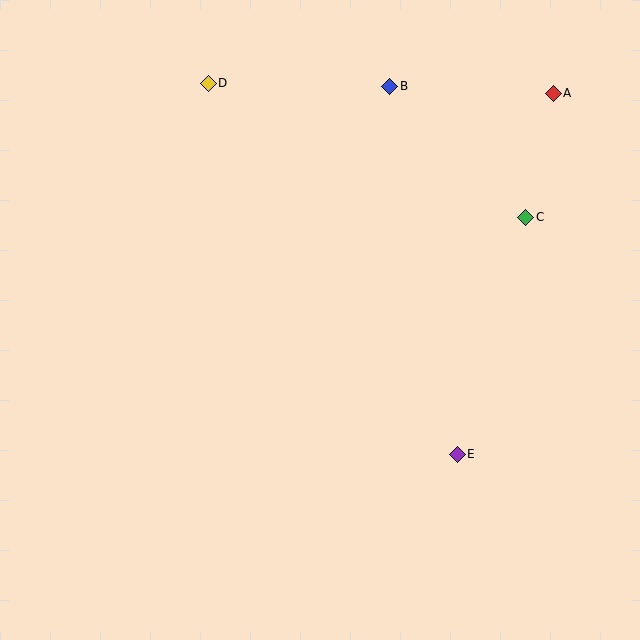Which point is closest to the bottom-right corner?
Point E is closest to the bottom-right corner.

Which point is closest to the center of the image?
Point E at (457, 454) is closest to the center.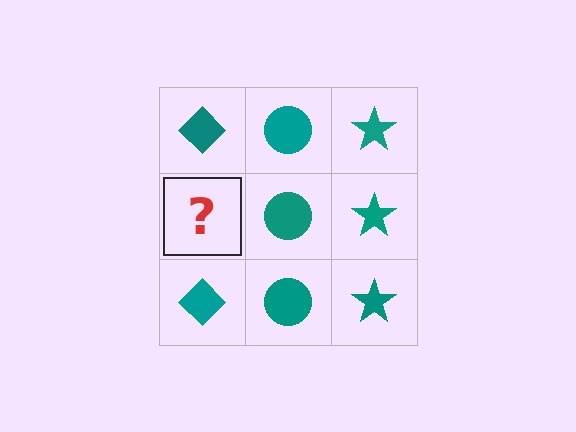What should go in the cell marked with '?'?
The missing cell should contain a teal diamond.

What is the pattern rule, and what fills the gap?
The rule is that each column has a consistent shape. The gap should be filled with a teal diamond.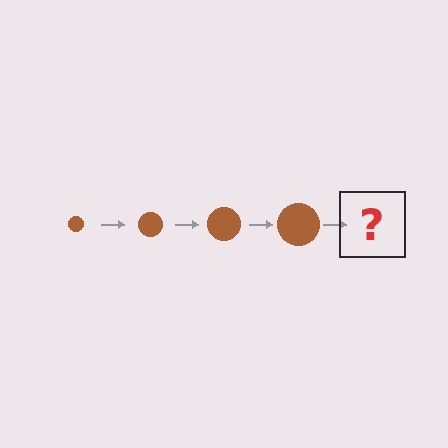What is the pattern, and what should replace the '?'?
The pattern is that the circle gets progressively larger each step. The '?' should be a brown circle, larger than the previous one.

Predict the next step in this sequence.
The next step is a brown circle, larger than the previous one.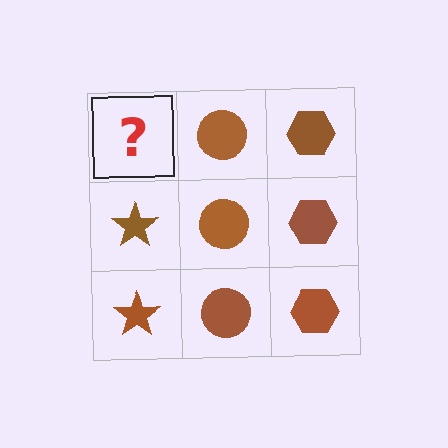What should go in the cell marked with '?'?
The missing cell should contain a brown star.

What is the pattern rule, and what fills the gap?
The rule is that each column has a consistent shape. The gap should be filled with a brown star.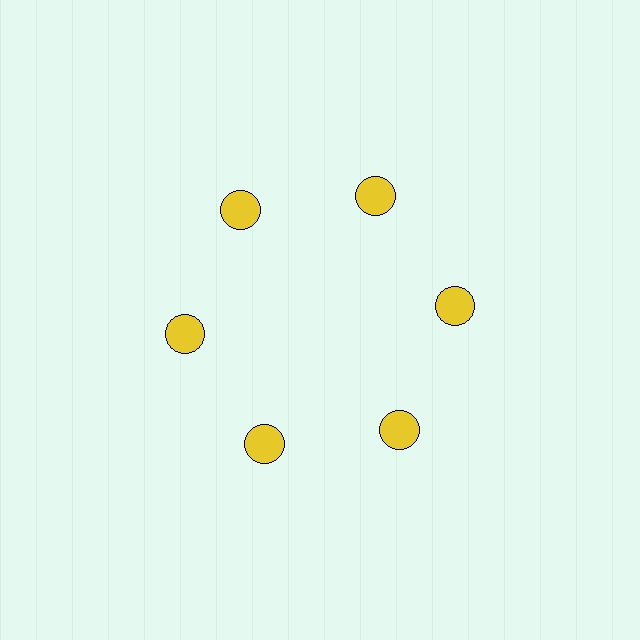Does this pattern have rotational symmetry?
Yes, this pattern has 6-fold rotational symmetry. It looks the same after rotating 60 degrees around the center.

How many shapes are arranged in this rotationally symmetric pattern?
There are 6 shapes, arranged in 6 groups of 1.